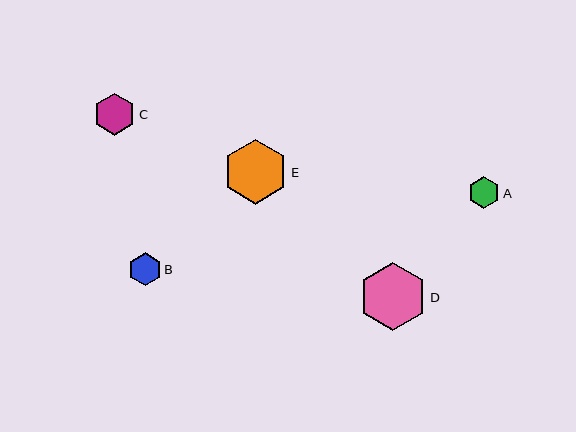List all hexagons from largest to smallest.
From largest to smallest: D, E, C, B, A.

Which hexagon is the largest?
Hexagon D is the largest with a size of approximately 68 pixels.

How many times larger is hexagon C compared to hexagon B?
Hexagon C is approximately 1.3 times the size of hexagon B.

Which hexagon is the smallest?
Hexagon A is the smallest with a size of approximately 32 pixels.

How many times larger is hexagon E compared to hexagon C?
Hexagon E is approximately 1.6 times the size of hexagon C.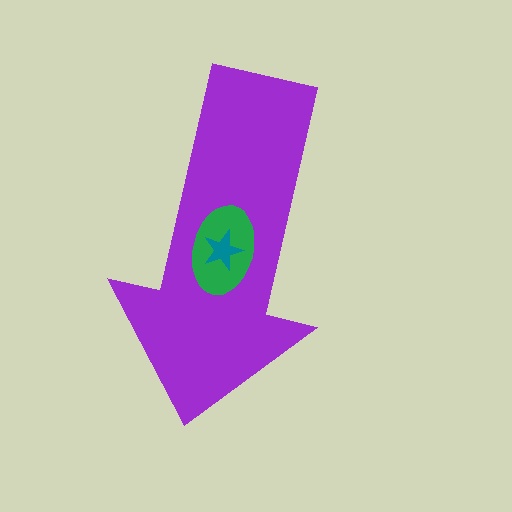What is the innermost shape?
The teal star.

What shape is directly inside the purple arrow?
The green ellipse.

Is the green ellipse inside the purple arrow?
Yes.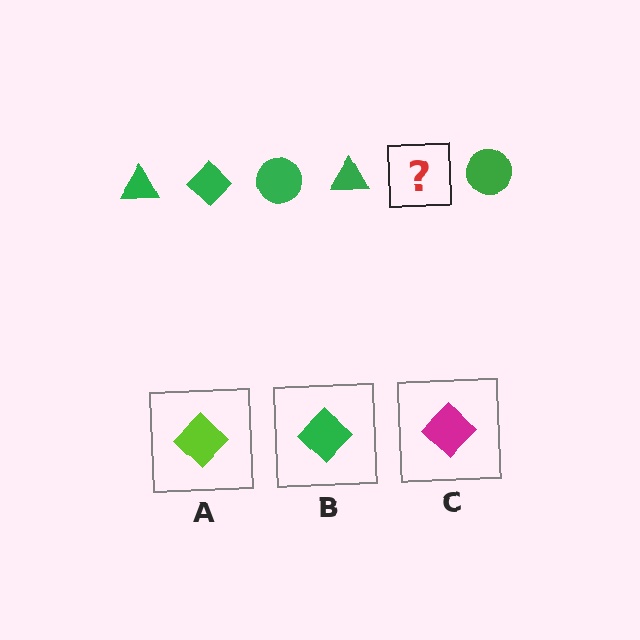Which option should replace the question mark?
Option B.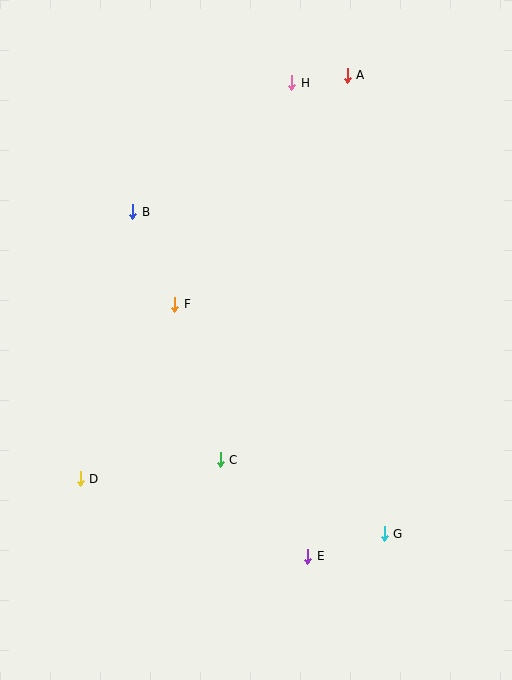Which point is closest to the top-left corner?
Point B is closest to the top-left corner.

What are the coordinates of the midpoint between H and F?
The midpoint between H and F is at (233, 194).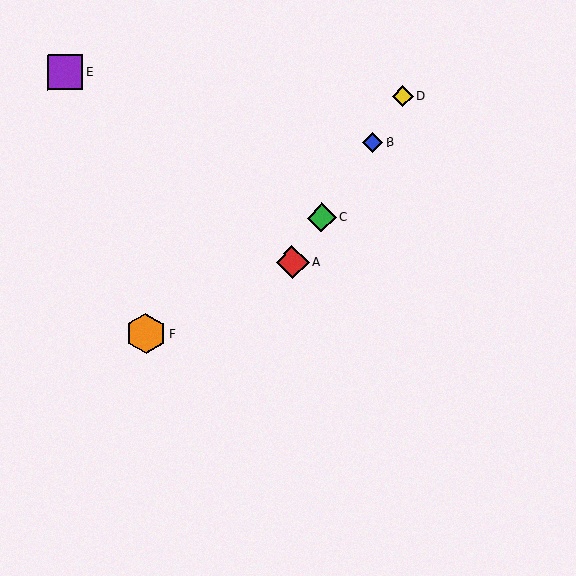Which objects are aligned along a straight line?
Objects A, B, C, D are aligned along a straight line.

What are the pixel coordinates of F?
Object F is at (146, 334).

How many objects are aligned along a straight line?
4 objects (A, B, C, D) are aligned along a straight line.